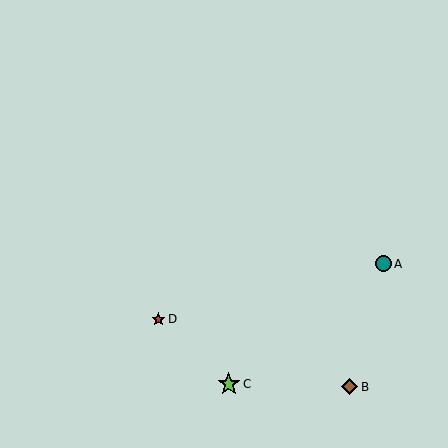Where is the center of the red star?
The center of the red star is at (158, 319).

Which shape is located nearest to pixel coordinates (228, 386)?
The lime star (labeled C) at (229, 384) is nearest to that location.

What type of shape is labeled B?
Shape B is a brown diamond.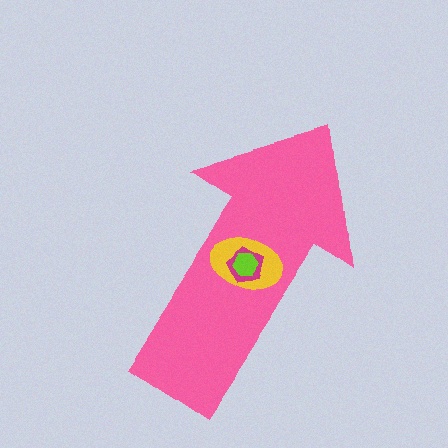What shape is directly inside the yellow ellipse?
The magenta pentagon.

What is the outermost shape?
The pink arrow.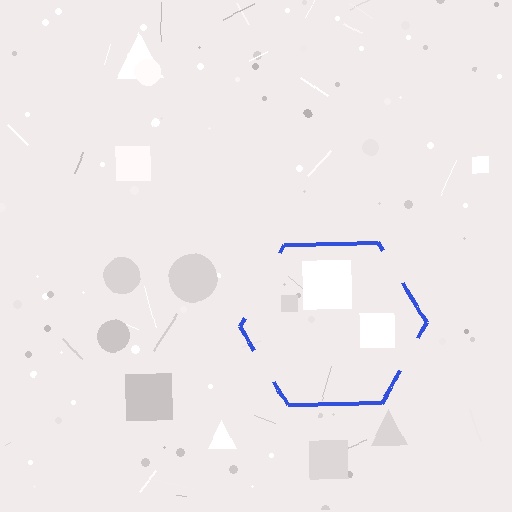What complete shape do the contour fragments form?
The contour fragments form a hexagon.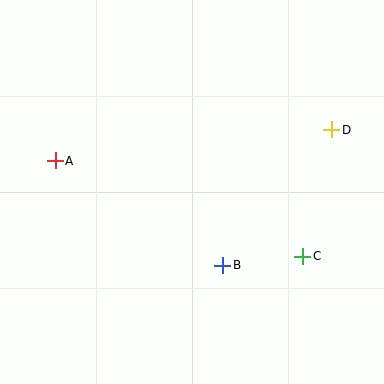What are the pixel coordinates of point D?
Point D is at (332, 130).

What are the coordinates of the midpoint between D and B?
The midpoint between D and B is at (277, 198).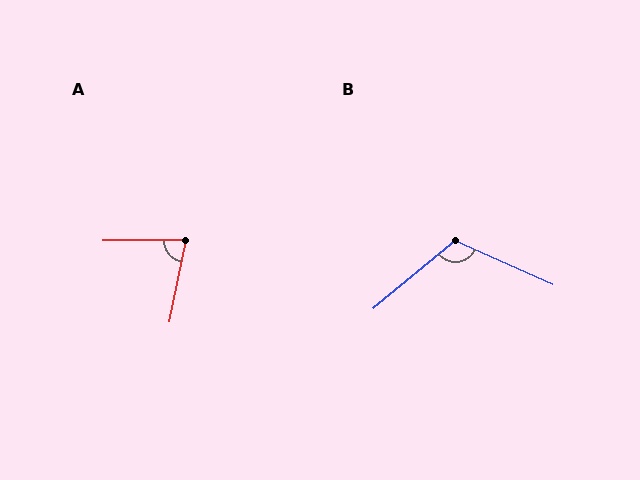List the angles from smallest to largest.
A (78°), B (116°).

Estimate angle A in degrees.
Approximately 78 degrees.